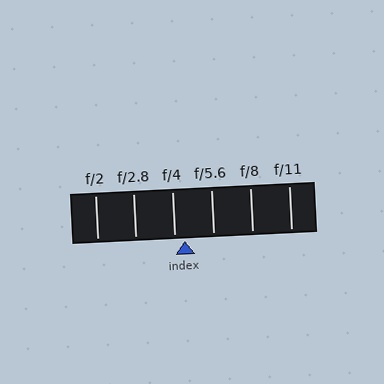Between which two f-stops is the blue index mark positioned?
The index mark is between f/4 and f/5.6.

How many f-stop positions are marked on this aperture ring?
There are 6 f-stop positions marked.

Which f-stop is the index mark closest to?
The index mark is closest to f/4.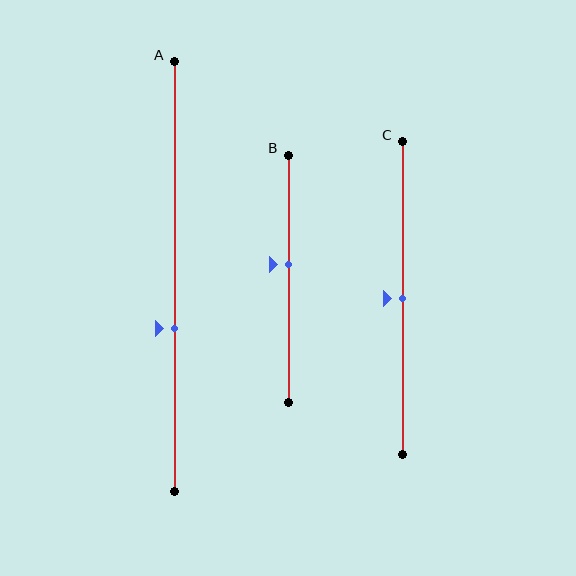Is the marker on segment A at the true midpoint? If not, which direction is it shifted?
No, the marker on segment A is shifted downward by about 12% of the segment length.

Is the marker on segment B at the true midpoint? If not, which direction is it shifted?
No, the marker on segment B is shifted upward by about 6% of the segment length.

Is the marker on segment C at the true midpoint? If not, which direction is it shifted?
Yes, the marker on segment C is at the true midpoint.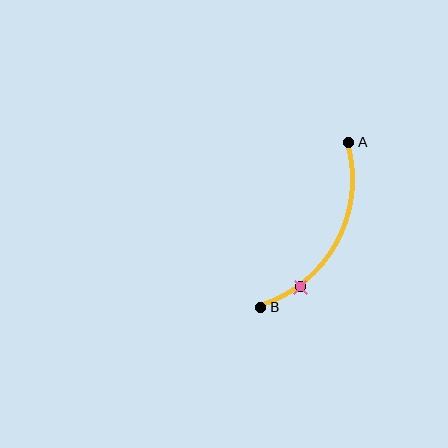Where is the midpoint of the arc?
The arc midpoint is the point on the curve farthest from the straight line joining A and B. It sits to the right of that line.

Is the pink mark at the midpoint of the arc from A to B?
No. The pink mark lies on the arc but is closer to endpoint B. The arc midpoint would be at the point on the curve equidistant along the arc from both A and B.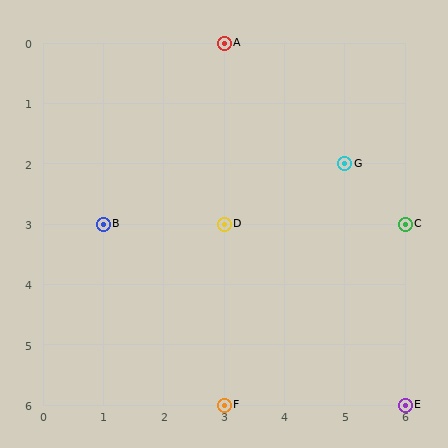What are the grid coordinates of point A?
Point A is at grid coordinates (3, 0).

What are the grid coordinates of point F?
Point F is at grid coordinates (3, 6).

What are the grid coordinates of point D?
Point D is at grid coordinates (3, 3).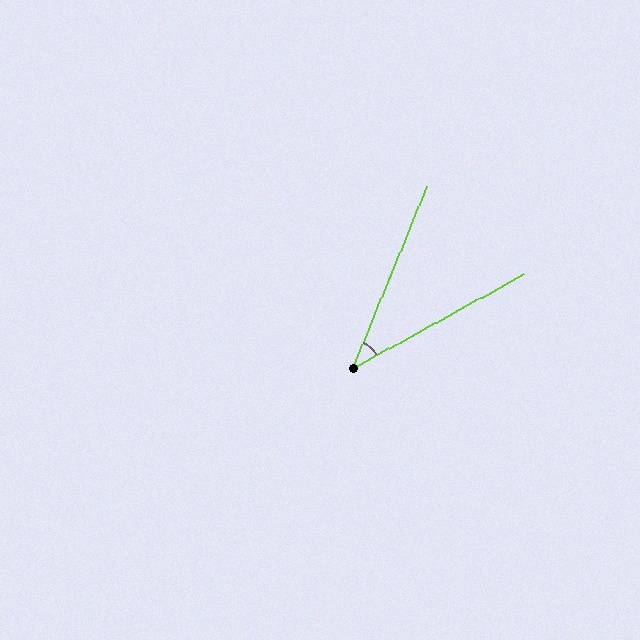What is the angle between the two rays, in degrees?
Approximately 39 degrees.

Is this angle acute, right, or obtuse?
It is acute.